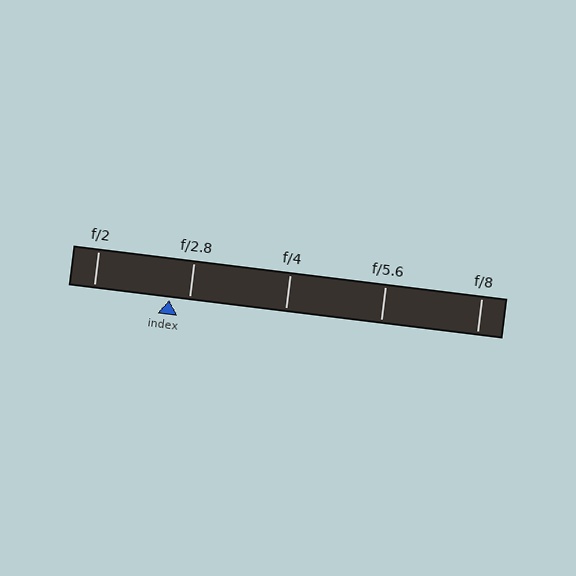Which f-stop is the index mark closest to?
The index mark is closest to f/2.8.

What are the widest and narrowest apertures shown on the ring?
The widest aperture shown is f/2 and the narrowest is f/8.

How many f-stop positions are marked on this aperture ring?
There are 5 f-stop positions marked.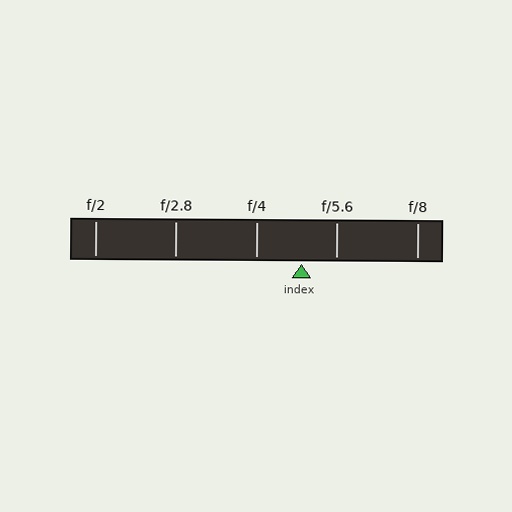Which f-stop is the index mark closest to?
The index mark is closest to f/5.6.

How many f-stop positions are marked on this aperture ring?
There are 5 f-stop positions marked.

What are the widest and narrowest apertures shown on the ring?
The widest aperture shown is f/2 and the narrowest is f/8.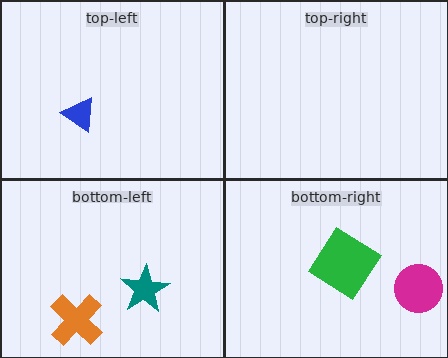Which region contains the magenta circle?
The bottom-right region.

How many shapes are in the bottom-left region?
2.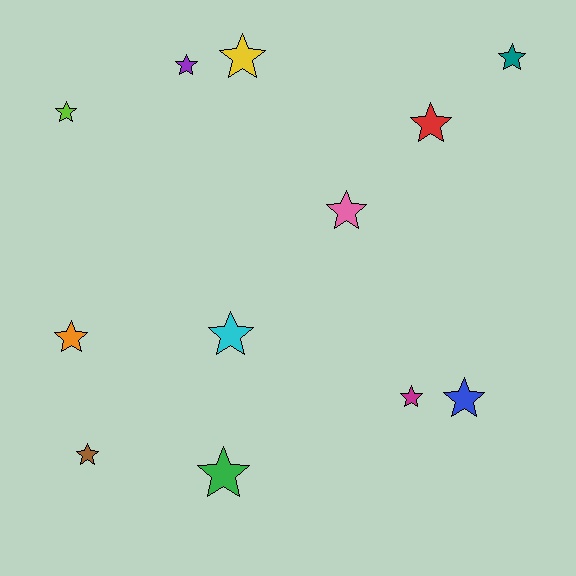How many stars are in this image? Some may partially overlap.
There are 12 stars.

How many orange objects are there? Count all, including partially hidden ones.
There is 1 orange object.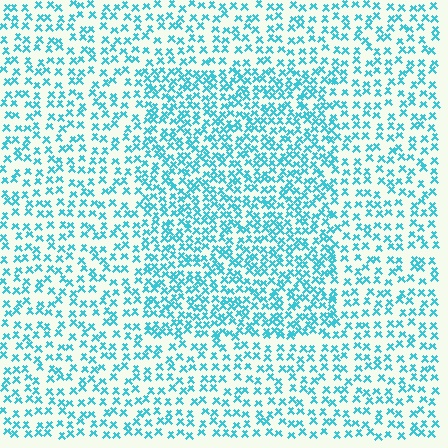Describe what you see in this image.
The image contains small cyan elements arranged at two different densities. A rectangle-shaped region is visible where the elements are more densely packed than the surrounding area.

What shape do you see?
I see a rectangle.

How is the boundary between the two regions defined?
The boundary is defined by a change in element density (approximately 1.7x ratio). All elements are the same color, size, and shape.